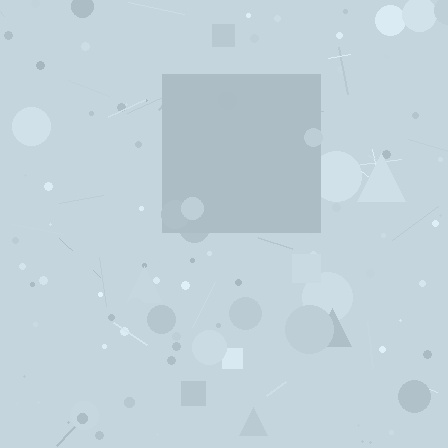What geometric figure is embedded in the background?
A square is embedded in the background.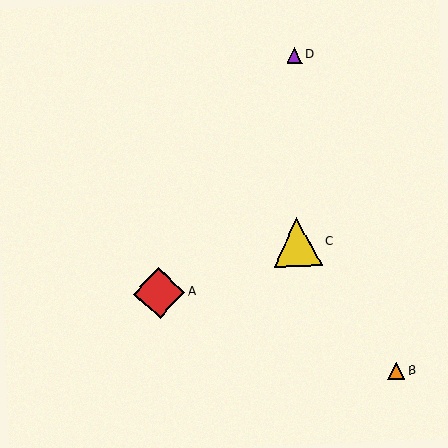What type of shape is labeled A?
Shape A is a red diamond.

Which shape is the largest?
The red diamond (labeled A) is the largest.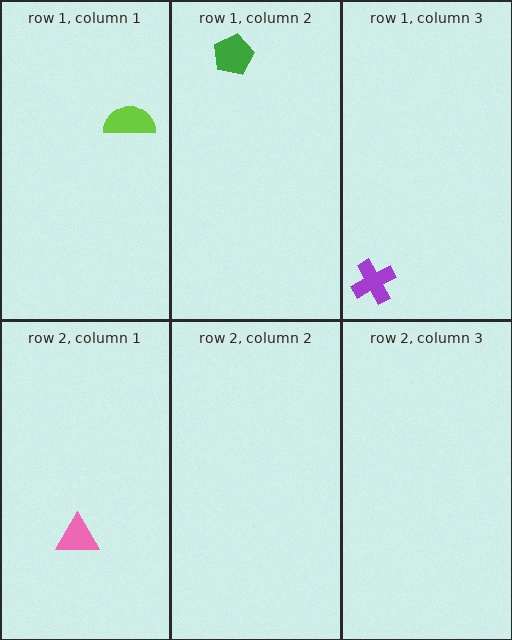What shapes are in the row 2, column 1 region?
The pink triangle.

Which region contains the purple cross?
The row 1, column 3 region.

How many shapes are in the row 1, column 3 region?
1.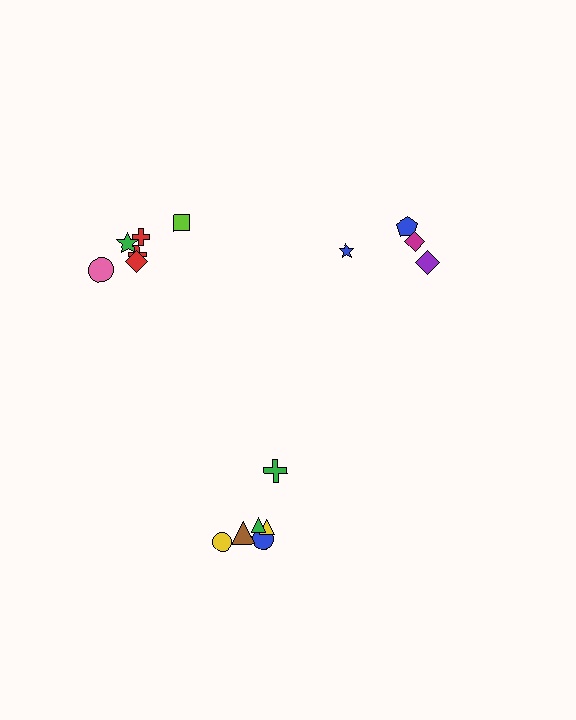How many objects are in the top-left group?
There are 6 objects.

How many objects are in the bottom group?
There are 6 objects.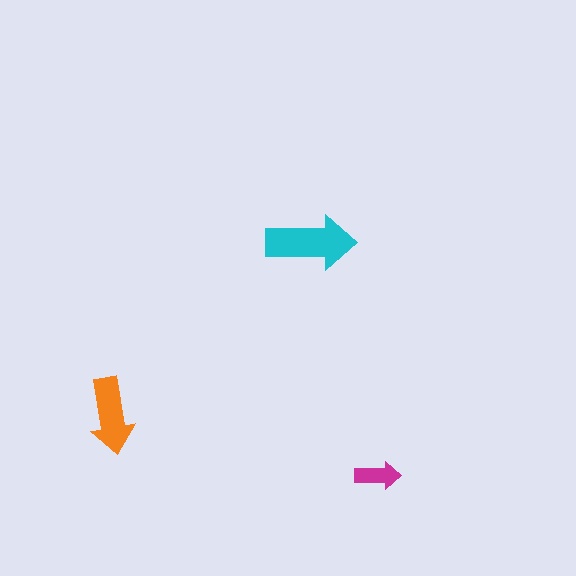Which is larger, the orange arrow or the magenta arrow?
The orange one.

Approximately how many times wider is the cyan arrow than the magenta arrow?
About 2 times wider.